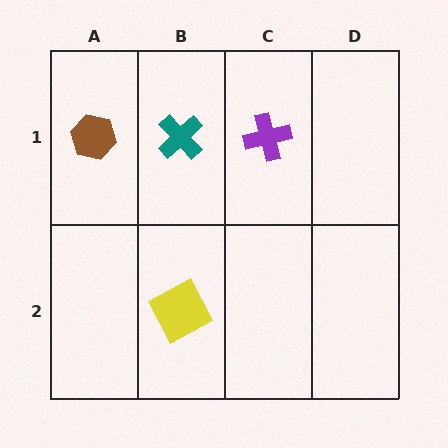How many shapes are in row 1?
3 shapes.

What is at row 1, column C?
A purple cross.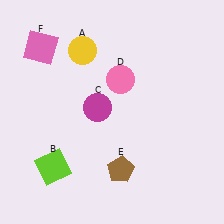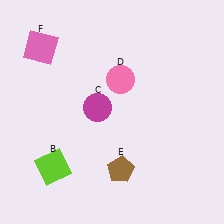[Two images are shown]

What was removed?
The yellow circle (A) was removed in Image 2.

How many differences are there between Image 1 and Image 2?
There is 1 difference between the two images.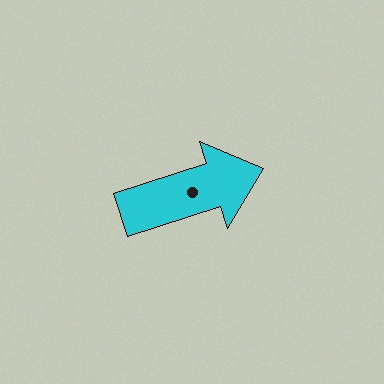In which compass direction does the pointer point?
East.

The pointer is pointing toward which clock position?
Roughly 2 o'clock.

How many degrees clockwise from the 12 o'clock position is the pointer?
Approximately 72 degrees.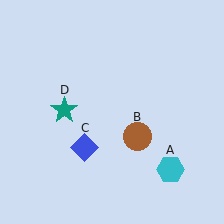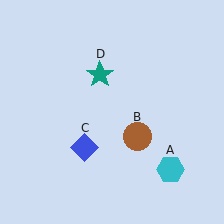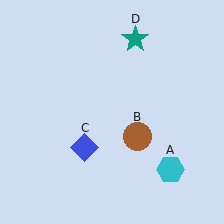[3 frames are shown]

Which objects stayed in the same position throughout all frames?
Cyan hexagon (object A) and brown circle (object B) and blue diamond (object C) remained stationary.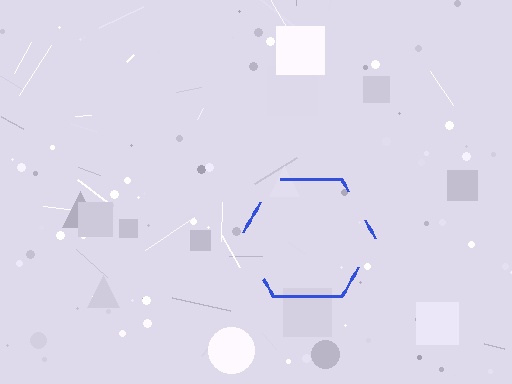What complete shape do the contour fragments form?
The contour fragments form a hexagon.